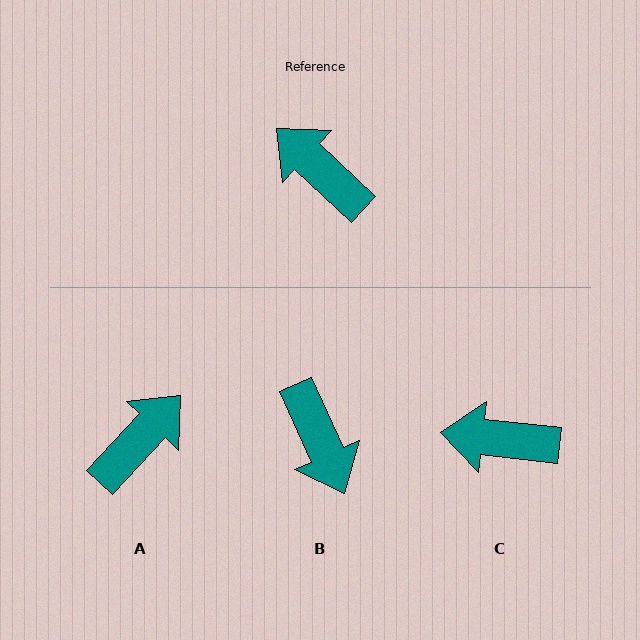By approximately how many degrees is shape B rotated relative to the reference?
Approximately 157 degrees counter-clockwise.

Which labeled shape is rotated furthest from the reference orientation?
B, about 157 degrees away.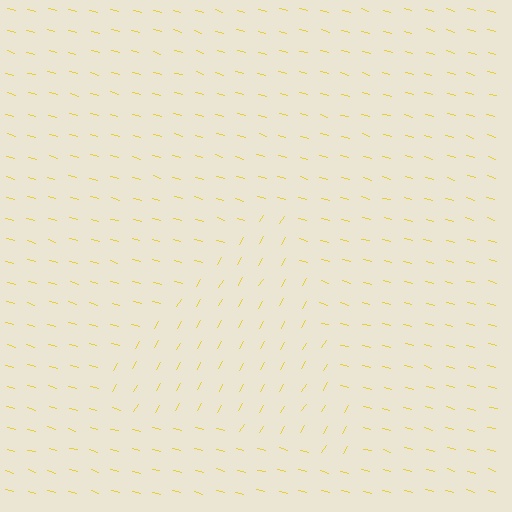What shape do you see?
I see a triangle.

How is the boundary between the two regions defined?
The boundary is defined purely by a change in line orientation (approximately 75 degrees difference). All lines are the same color and thickness.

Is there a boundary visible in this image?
Yes, there is a texture boundary formed by a change in line orientation.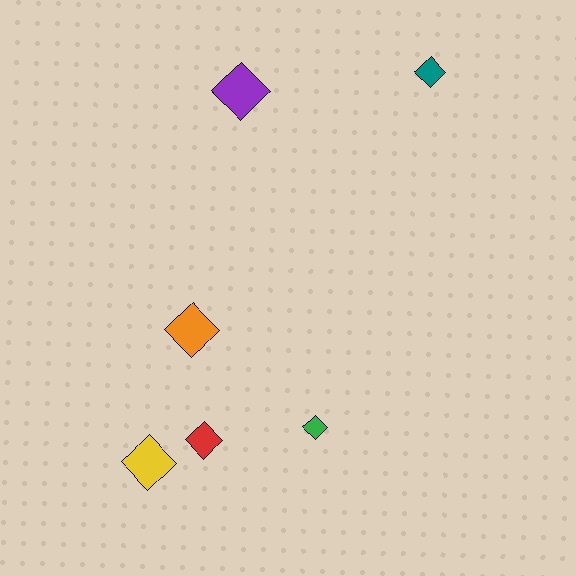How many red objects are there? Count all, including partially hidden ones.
There is 1 red object.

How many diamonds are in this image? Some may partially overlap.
There are 6 diamonds.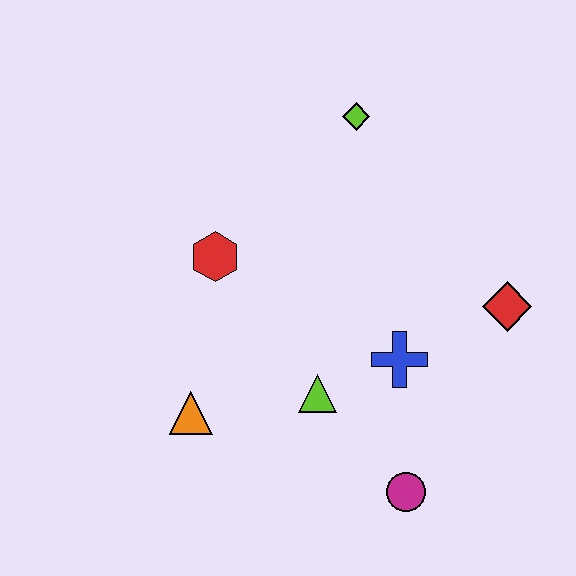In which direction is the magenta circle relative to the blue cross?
The magenta circle is below the blue cross.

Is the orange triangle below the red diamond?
Yes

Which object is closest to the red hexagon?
The orange triangle is closest to the red hexagon.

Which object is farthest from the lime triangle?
The lime diamond is farthest from the lime triangle.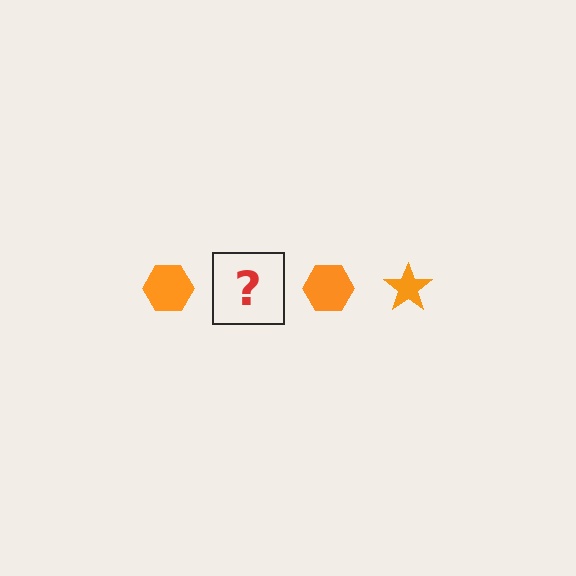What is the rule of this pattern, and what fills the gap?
The rule is that the pattern cycles through hexagon, star shapes in orange. The gap should be filled with an orange star.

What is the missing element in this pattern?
The missing element is an orange star.